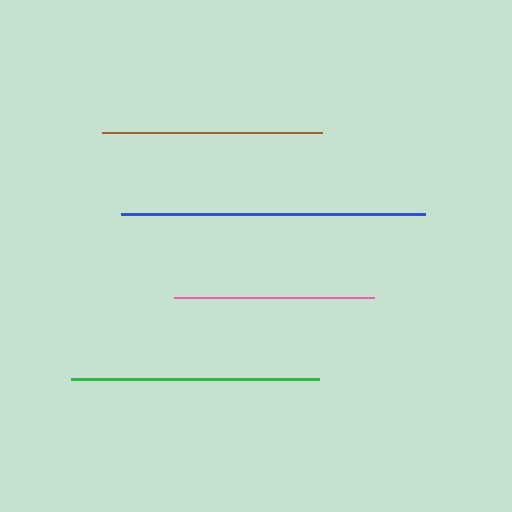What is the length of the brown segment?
The brown segment is approximately 220 pixels long.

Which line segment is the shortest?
The pink line is the shortest at approximately 200 pixels.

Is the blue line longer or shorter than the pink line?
The blue line is longer than the pink line.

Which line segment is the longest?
The blue line is the longest at approximately 303 pixels.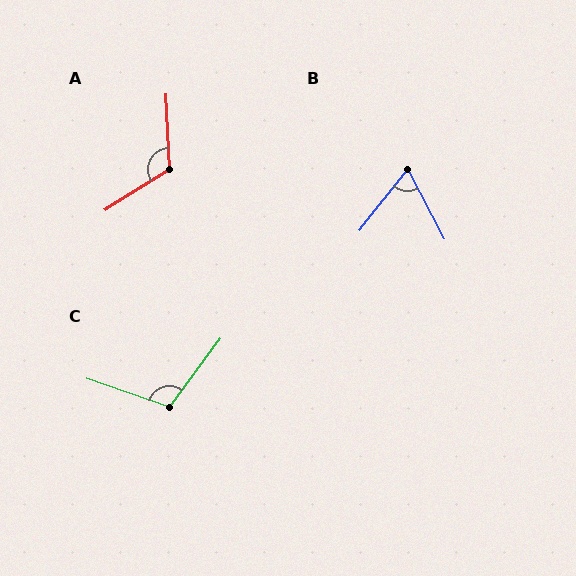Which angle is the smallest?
B, at approximately 67 degrees.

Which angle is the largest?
A, at approximately 120 degrees.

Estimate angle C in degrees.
Approximately 107 degrees.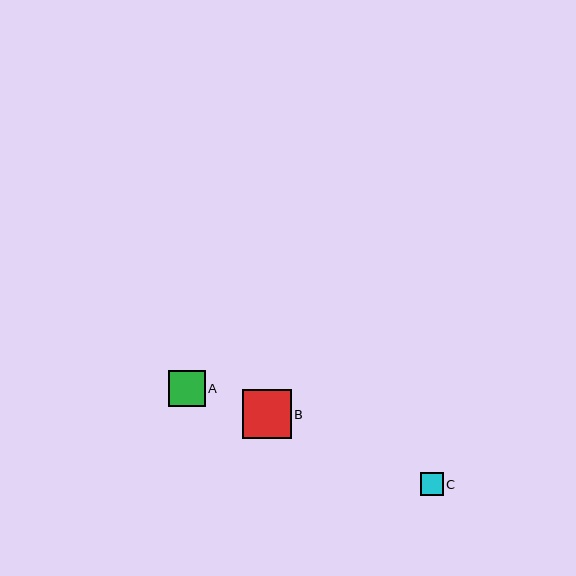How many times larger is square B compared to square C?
Square B is approximately 2.1 times the size of square C.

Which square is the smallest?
Square C is the smallest with a size of approximately 23 pixels.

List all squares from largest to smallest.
From largest to smallest: B, A, C.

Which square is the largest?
Square B is the largest with a size of approximately 49 pixels.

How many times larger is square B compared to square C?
Square B is approximately 2.1 times the size of square C.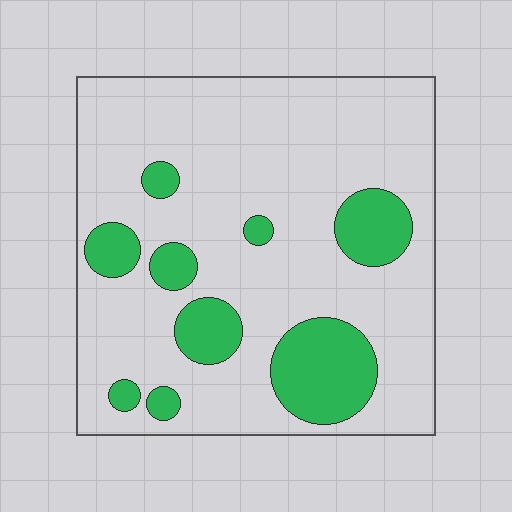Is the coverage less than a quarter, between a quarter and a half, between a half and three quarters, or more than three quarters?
Less than a quarter.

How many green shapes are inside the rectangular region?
9.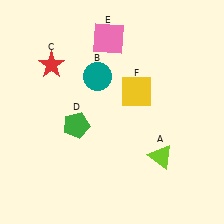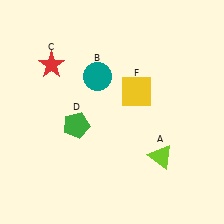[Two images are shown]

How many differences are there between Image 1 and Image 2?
There is 1 difference between the two images.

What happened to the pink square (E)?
The pink square (E) was removed in Image 2. It was in the top-left area of Image 1.